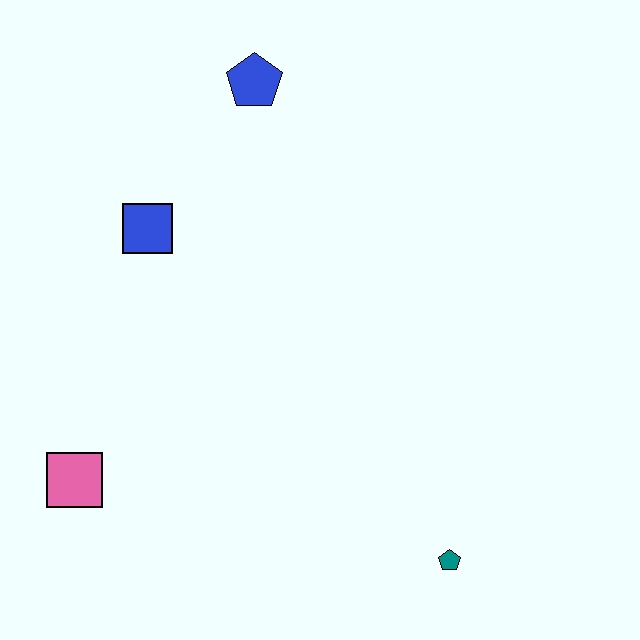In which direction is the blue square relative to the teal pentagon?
The blue square is above the teal pentagon.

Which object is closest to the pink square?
The blue square is closest to the pink square.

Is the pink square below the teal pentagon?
No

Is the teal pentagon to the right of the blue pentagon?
Yes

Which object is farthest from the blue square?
The teal pentagon is farthest from the blue square.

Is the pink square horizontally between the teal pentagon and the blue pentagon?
No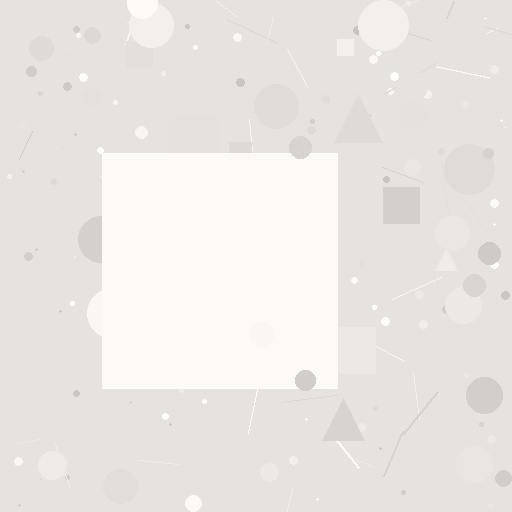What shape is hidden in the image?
A square is hidden in the image.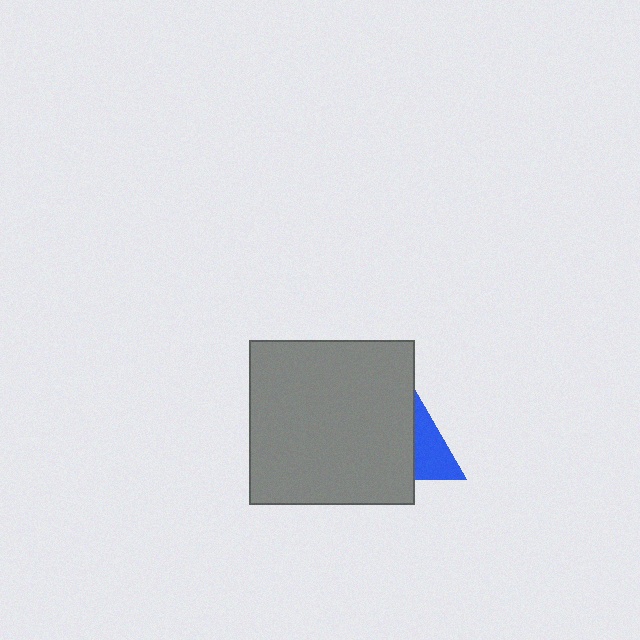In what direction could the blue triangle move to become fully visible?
The blue triangle could move right. That would shift it out from behind the gray square entirely.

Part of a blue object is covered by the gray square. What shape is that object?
It is a triangle.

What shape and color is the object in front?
The object in front is a gray square.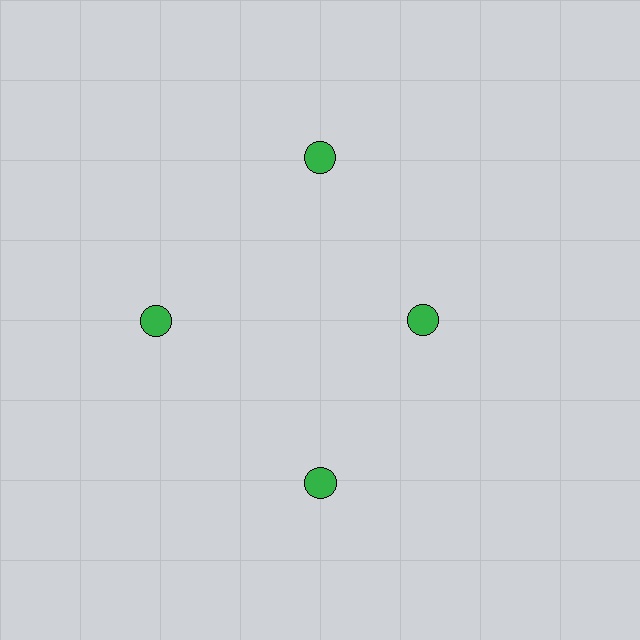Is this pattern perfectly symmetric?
No. The 4 green circles are arranged in a ring, but one element near the 3 o'clock position is pulled inward toward the center, breaking the 4-fold rotational symmetry.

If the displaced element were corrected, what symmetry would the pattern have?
It would have 4-fold rotational symmetry — the pattern would map onto itself every 90 degrees.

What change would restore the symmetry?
The symmetry would be restored by moving it outward, back onto the ring so that all 4 circles sit at equal angles and equal distance from the center.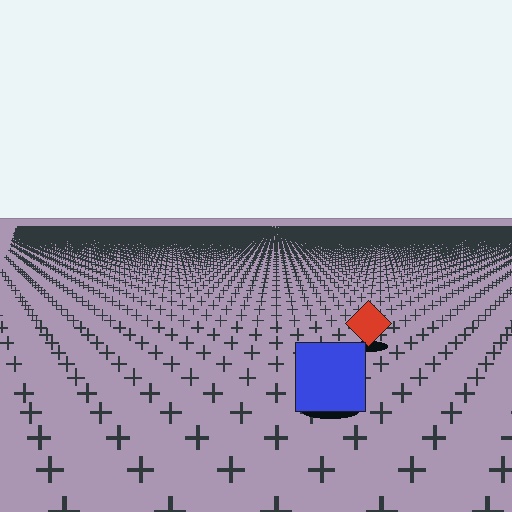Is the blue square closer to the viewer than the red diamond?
Yes. The blue square is closer — you can tell from the texture gradient: the ground texture is coarser near it.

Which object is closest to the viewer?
The blue square is closest. The texture marks near it are larger and more spread out.